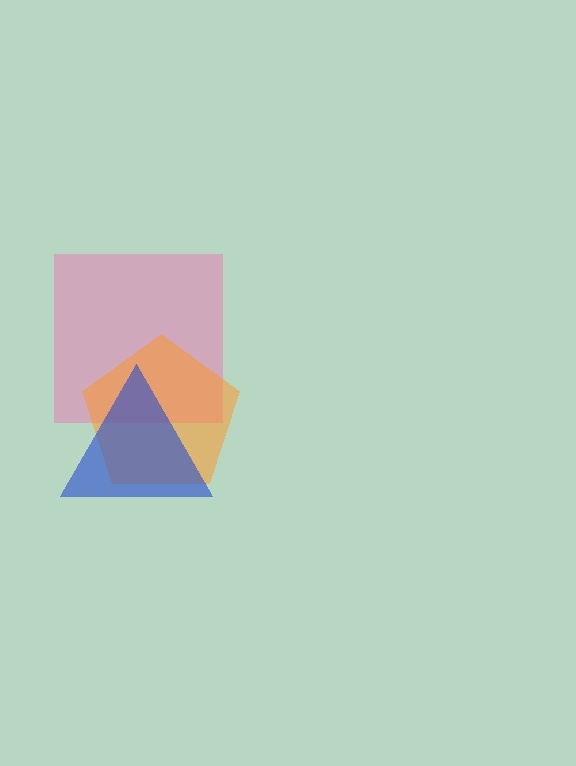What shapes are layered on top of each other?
The layered shapes are: a pink square, an orange pentagon, a blue triangle.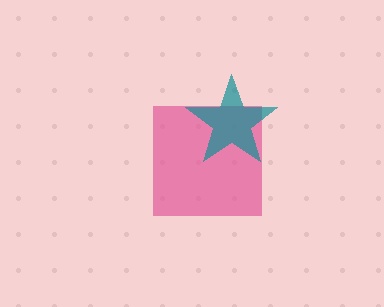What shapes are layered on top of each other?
The layered shapes are: a pink square, a teal star.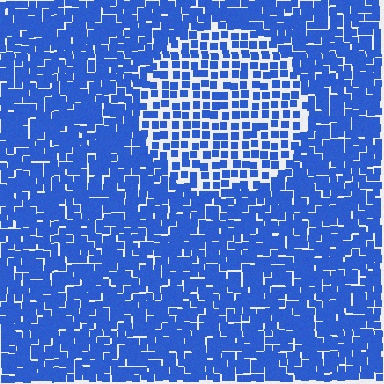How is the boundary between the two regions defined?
The boundary is defined by a change in element density (approximately 1.9x ratio). All elements are the same color, size, and shape.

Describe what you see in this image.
The image contains small blue elements arranged at two different densities. A circle-shaped region is visible where the elements are less densely packed than the surrounding area.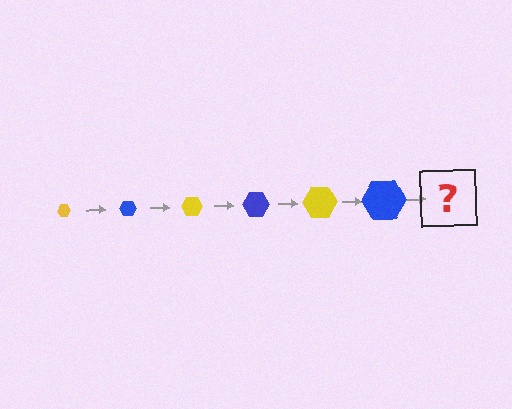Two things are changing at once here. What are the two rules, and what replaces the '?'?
The two rules are that the hexagon grows larger each step and the color cycles through yellow and blue. The '?' should be a yellow hexagon, larger than the previous one.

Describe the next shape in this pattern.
It should be a yellow hexagon, larger than the previous one.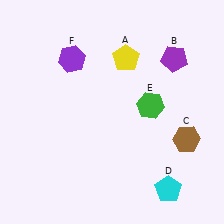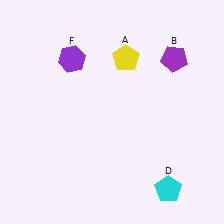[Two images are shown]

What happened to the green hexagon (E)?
The green hexagon (E) was removed in Image 2. It was in the top-right area of Image 1.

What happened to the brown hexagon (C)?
The brown hexagon (C) was removed in Image 2. It was in the bottom-right area of Image 1.